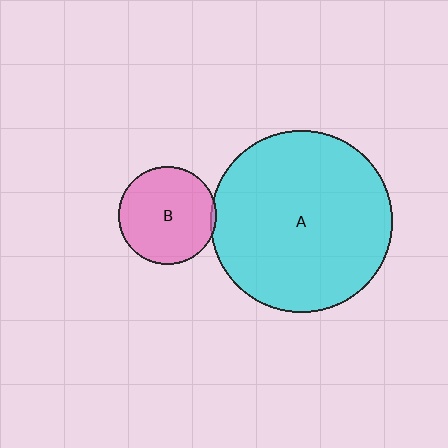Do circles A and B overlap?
Yes.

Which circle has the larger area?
Circle A (cyan).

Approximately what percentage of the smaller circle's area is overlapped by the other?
Approximately 5%.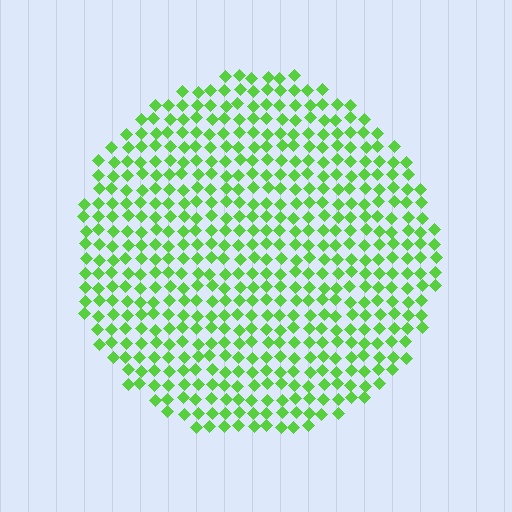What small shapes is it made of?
It is made of small diamonds.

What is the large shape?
The large shape is a circle.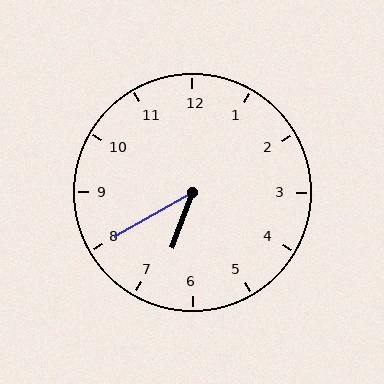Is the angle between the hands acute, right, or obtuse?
It is acute.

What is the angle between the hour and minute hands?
Approximately 40 degrees.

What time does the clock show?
6:40.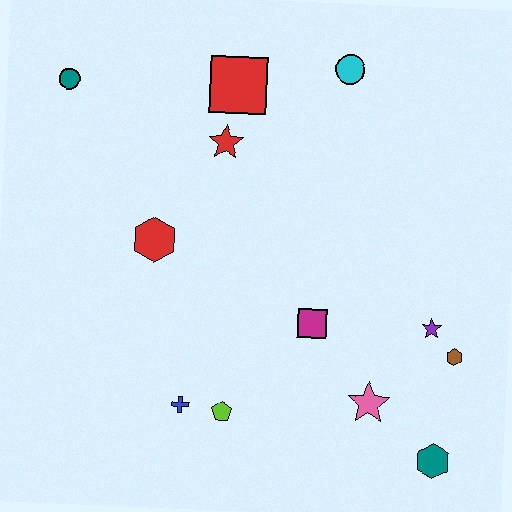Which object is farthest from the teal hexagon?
The teal circle is farthest from the teal hexagon.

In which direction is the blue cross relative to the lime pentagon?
The blue cross is to the left of the lime pentagon.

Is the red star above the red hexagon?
Yes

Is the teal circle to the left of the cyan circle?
Yes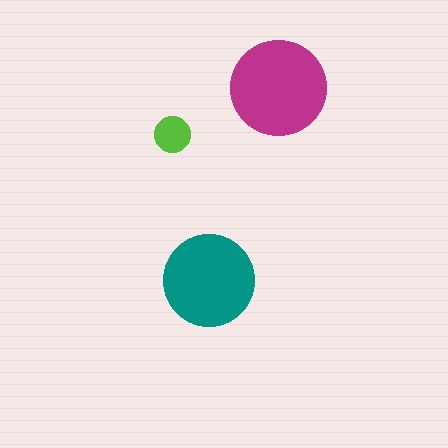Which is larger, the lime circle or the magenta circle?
The magenta one.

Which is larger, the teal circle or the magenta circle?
The magenta one.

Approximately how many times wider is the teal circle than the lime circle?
About 2.5 times wider.